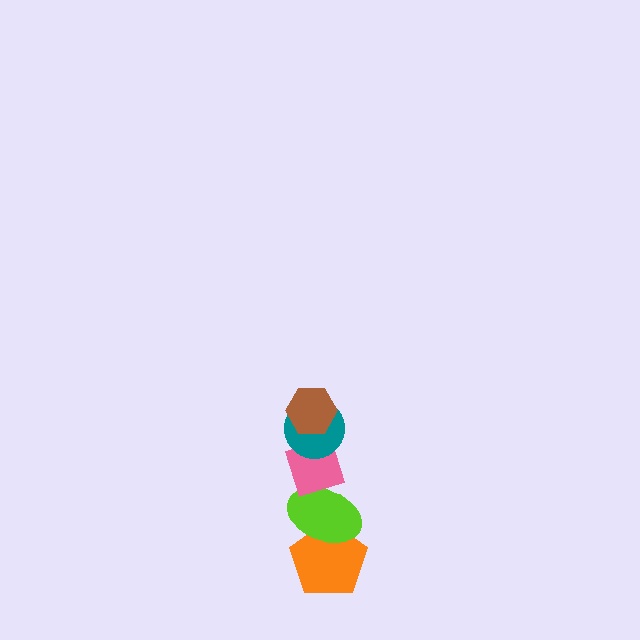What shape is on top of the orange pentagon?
The lime ellipse is on top of the orange pentagon.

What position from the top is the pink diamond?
The pink diamond is 3rd from the top.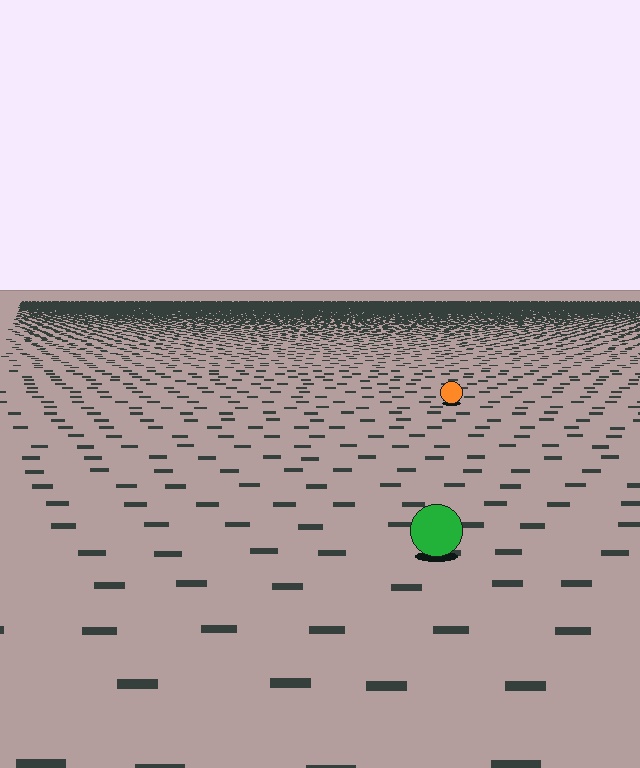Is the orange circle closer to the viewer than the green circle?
No. The green circle is closer — you can tell from the texture gradient: the ground texture is coarser near it.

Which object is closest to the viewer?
The green circle is closest. The texture marks near it are larger and more spread out.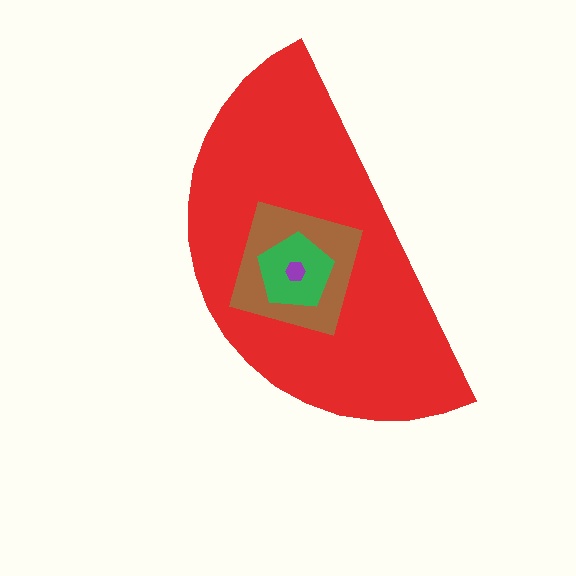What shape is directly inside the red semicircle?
The brown square.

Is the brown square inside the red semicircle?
Yes.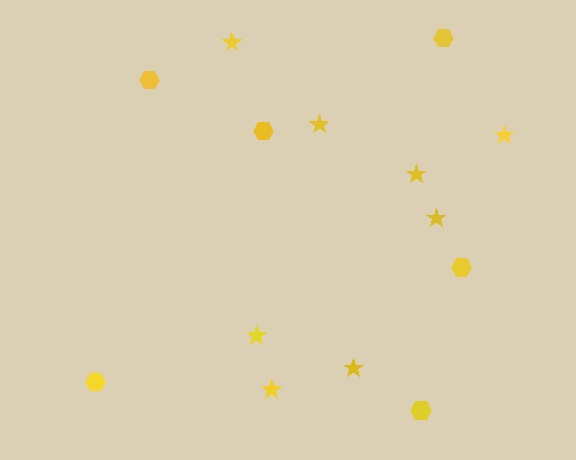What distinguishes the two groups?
There are 2 groups: one group of stars (8) and one group of hexagons (6).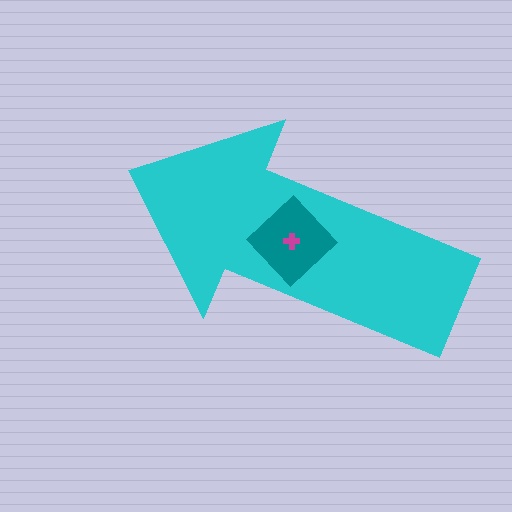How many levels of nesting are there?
3.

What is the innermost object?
The magenta cross.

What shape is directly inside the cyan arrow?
The teal diamond.